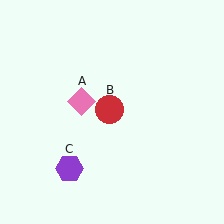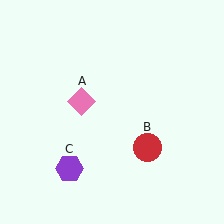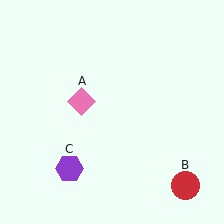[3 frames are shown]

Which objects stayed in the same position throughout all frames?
Pink diamond (object A) and purple hexagon (object C) remained stationary.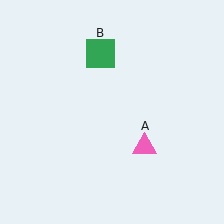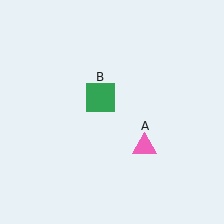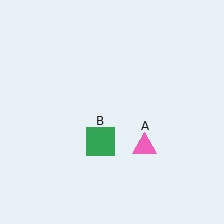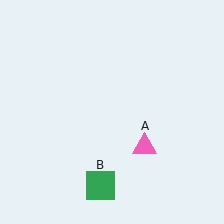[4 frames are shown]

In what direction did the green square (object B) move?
The green square (object B) moved down.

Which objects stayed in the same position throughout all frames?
Pink triangle (object A) remained stationary.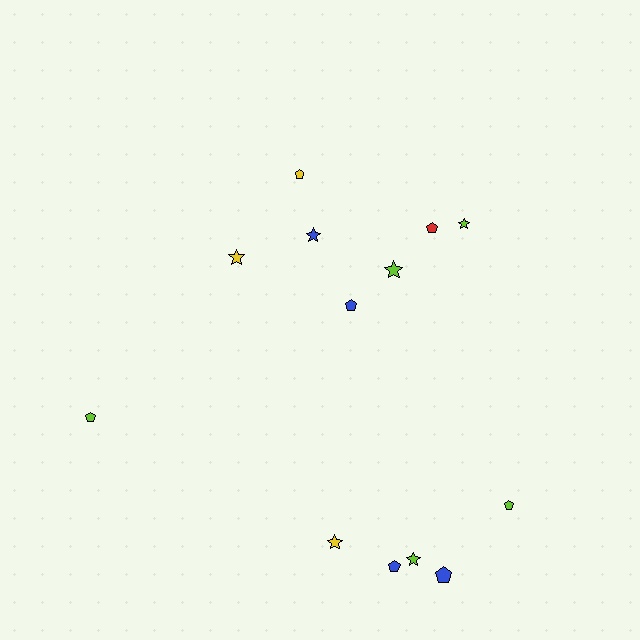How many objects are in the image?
There are 13 objects.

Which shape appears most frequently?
Pentagon, with 7 objects.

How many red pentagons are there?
There is 1 red pentagon.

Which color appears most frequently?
Lime, with 5 objects.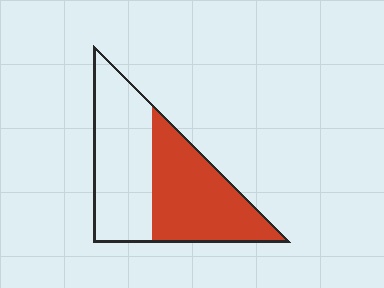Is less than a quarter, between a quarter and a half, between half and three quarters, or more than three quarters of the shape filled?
Between a quarter and a half.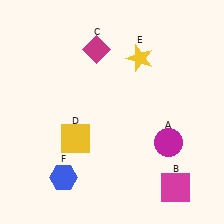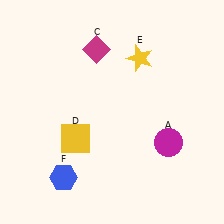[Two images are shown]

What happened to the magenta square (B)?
The magenta square (B) was removed in Image 2. It was in the bottom-right area of Image 1.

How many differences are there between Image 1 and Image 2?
There is 1 difference between the two images.